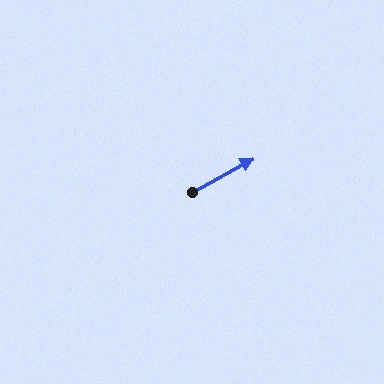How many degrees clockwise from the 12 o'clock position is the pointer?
Approximately 61 degrees.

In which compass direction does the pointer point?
Northeast.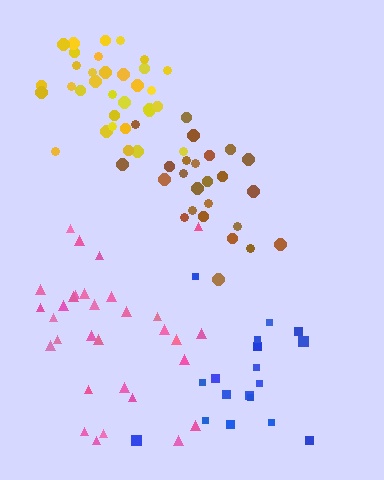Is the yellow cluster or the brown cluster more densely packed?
Brown.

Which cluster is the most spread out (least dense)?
Blue.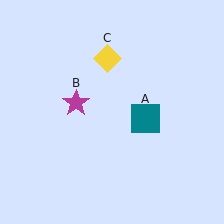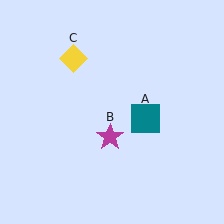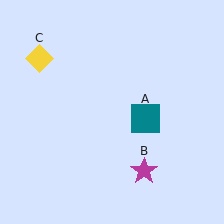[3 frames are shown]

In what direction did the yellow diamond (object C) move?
The yellow diamond (object C) moved left.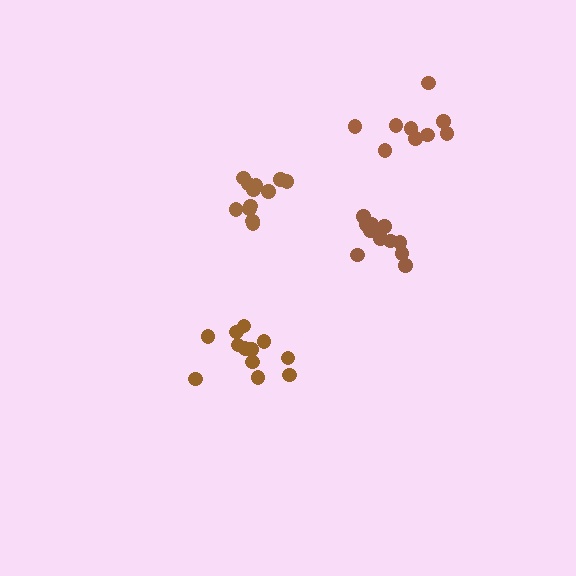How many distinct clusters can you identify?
There are 4 distinct clusters.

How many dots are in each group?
Group 1: 9 dots, Group 2: 13 dots, Group 3: 12 dots, Group 4: 13 dots (47 total).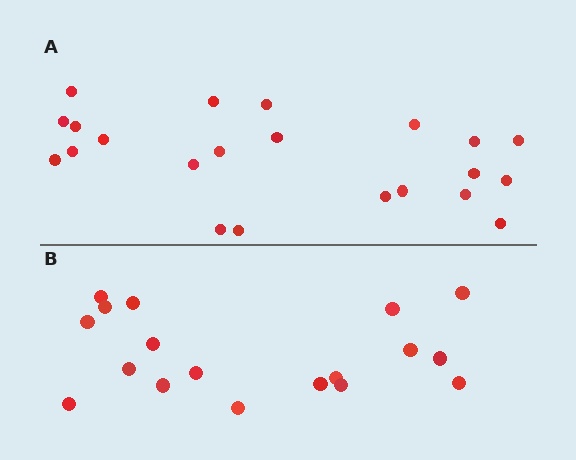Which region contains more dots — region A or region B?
Region A (the top region) has more dots.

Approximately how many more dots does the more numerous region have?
Region A has about 4 more dots than region B.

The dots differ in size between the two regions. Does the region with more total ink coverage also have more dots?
No. Region B has more total ink coverage because its dots are larger, but region A actually contains more individual dots. Total area can be misleading — the number of items is what matters here.